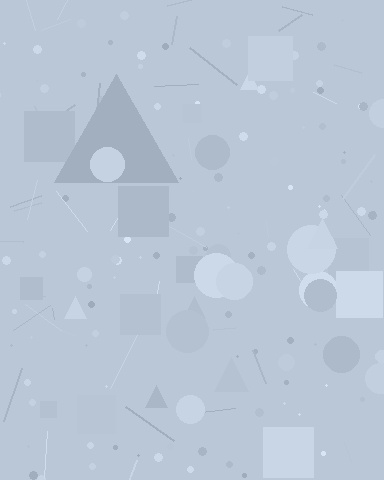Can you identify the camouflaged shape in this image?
The camouflaged shape is a triangle.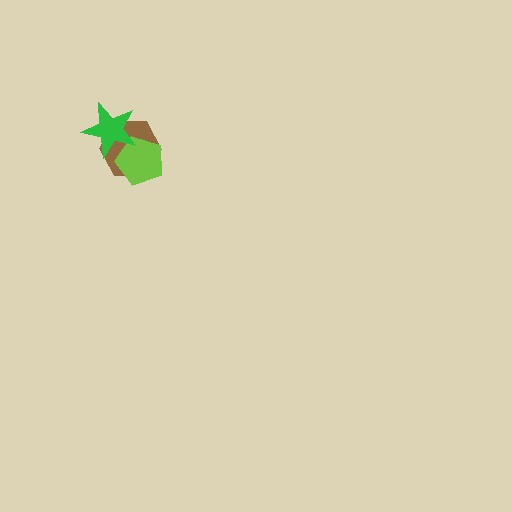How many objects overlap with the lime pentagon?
2 objects overlap with the lime pentagon.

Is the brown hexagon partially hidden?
Yes, it is partially covered by another shape.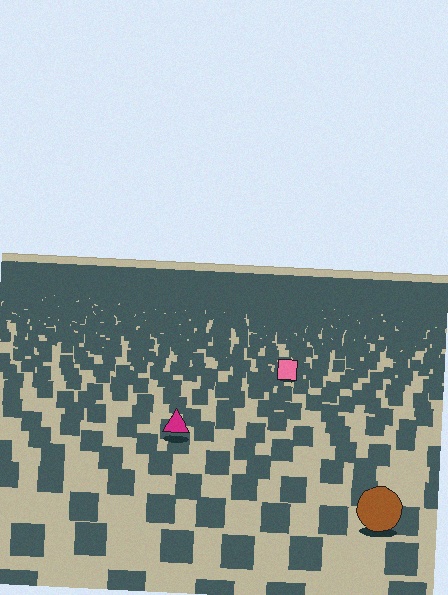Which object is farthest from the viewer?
The pink square is farthest from the viewer. It appears smaller and the ground texture around it is denser.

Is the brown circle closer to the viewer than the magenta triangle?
Yes. The brown circle is closer — you can tell from the texture gradient: the ground texture is coarser near it.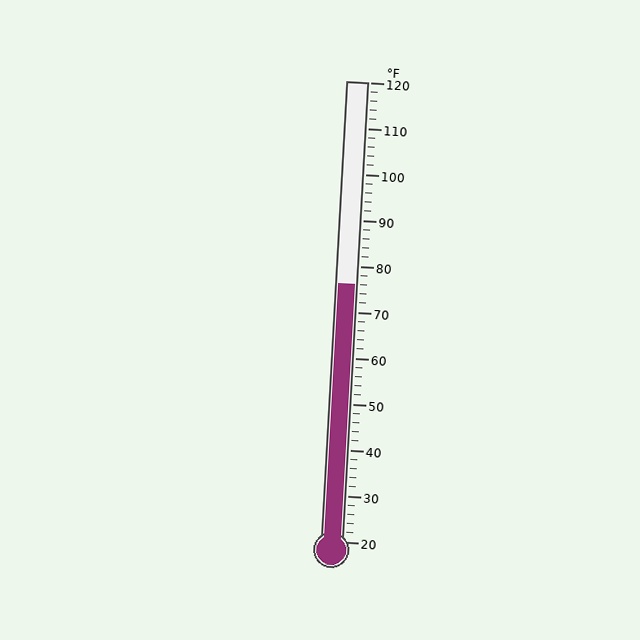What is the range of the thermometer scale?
The thermometer scale ranges from 20°F to 120°F.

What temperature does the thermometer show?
The thermometer shows approximately 76°F.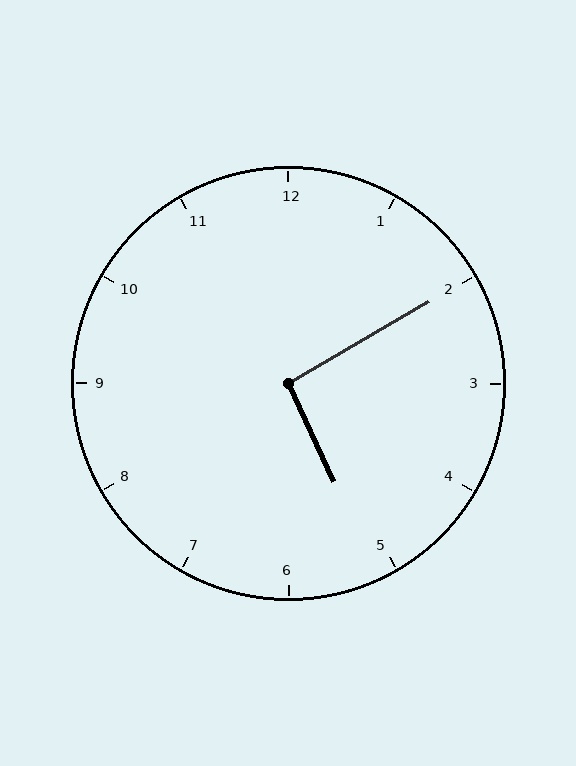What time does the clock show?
5:10.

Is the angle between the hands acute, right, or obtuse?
It is right.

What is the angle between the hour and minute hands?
Approximately 95 degrees.